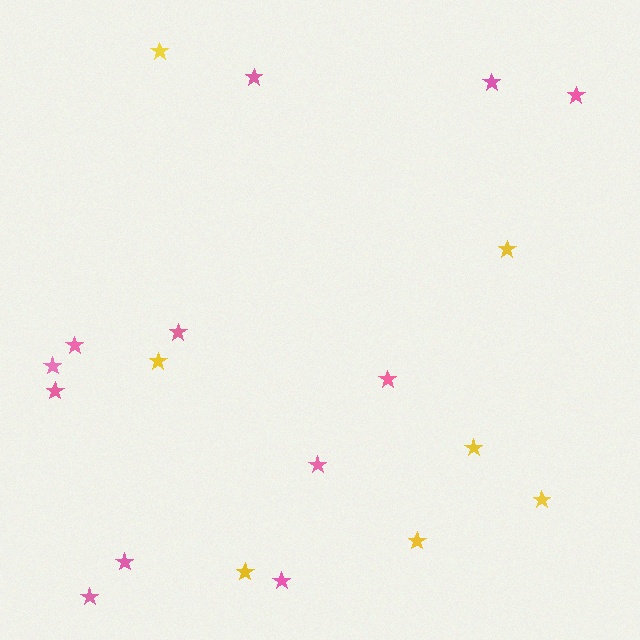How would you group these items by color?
There are 2 groups: one group of pink stars (12) and one group of yellow stars (7).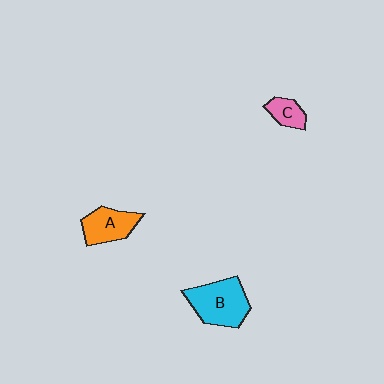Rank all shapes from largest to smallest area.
From largest to smallest: B (cyan), A (orange), C (pink).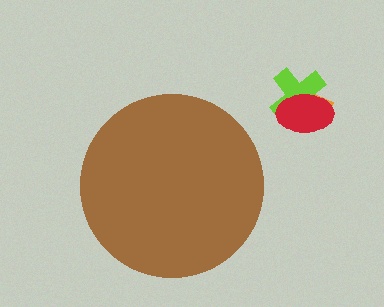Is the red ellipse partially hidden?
No, the red ellipse is fully visible.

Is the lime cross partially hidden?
No, the lime cross is fully visible.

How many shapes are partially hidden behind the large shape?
0 shapes are partially hidden.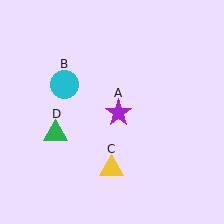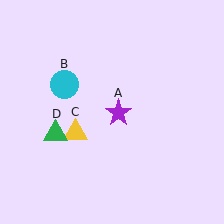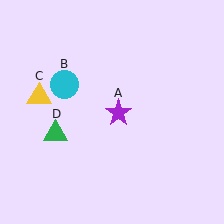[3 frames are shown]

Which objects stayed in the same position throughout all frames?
Purple star (object A) and cyan circle (object B) and green triangle (object D) remained stationary.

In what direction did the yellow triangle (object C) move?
The yellow triangle (object C) moved up and to the left.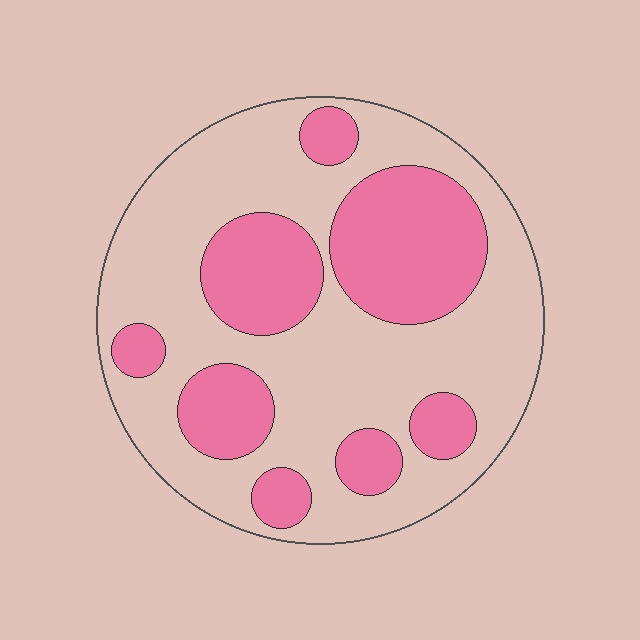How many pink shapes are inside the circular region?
8.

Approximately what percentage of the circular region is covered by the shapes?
Approximately 35%.